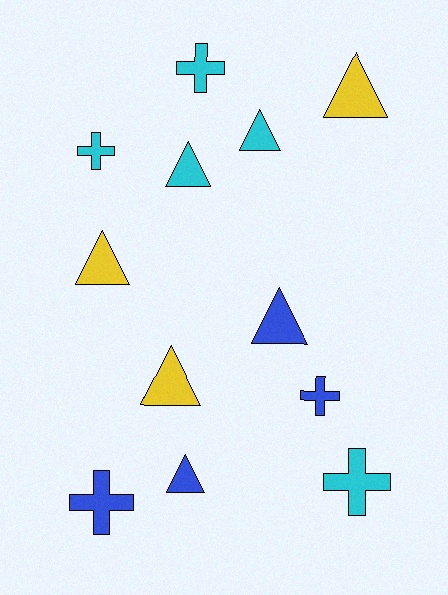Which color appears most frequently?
Cyan, with 5 objects.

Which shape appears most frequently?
Triangle, with 7 objects.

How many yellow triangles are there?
There are 3 yellow triangles.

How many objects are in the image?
There are 12 objects.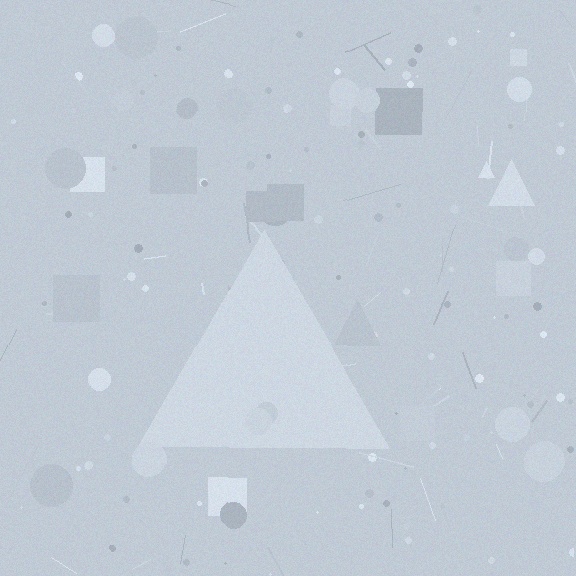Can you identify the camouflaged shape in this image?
The camouflaged shape is a triangle.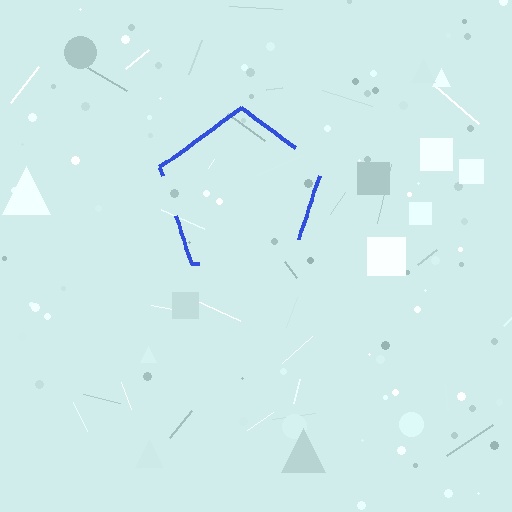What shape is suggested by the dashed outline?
The dashed outline suggests a pentagon.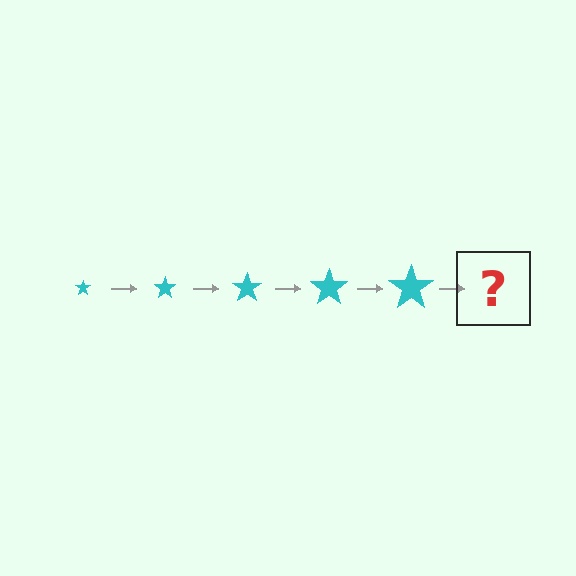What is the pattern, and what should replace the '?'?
The pattern is that the star gets progressively larger each step. The '?' should be a cyan star, larger than the previous one.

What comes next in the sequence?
The next element should be a cyan star, larger than the previous one.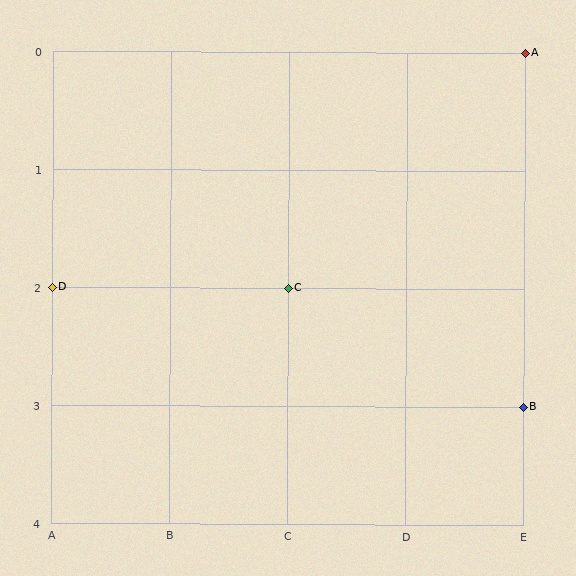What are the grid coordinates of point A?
Point A is at grid coordinates (E, 0).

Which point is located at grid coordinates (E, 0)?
Point A is at (E, 0).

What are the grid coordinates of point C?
Point C is at grid coordinates (C, 2).